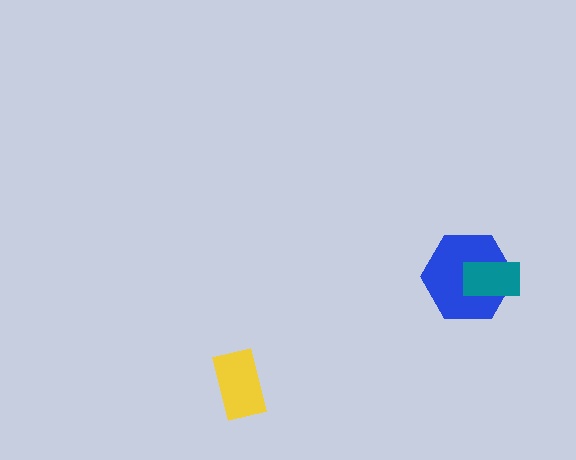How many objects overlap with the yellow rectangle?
0 objects overlap with the yellow rectangle.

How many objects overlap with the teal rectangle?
1 object overlaps with the teal rectangle.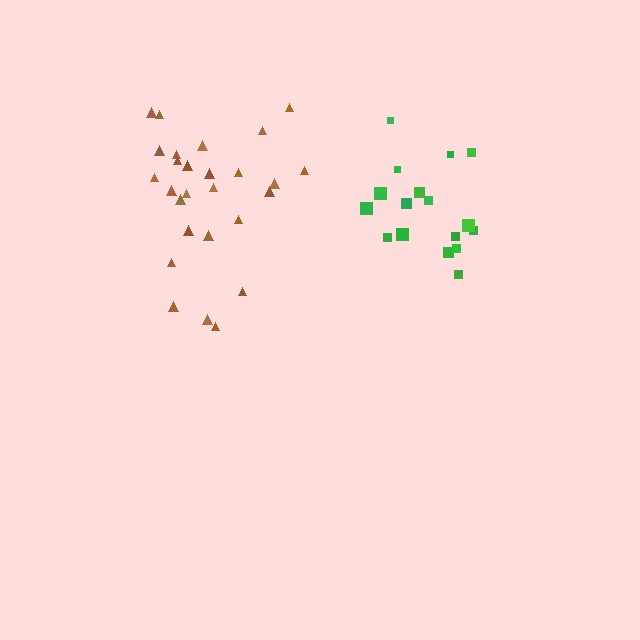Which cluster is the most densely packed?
Green.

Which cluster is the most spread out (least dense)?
Brown.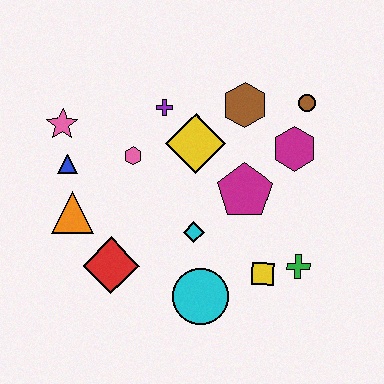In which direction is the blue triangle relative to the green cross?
The blue triangle is to the left of the green cross.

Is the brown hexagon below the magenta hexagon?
No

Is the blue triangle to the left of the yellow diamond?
Yes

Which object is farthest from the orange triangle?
The brown circle is farthest from the orange triangle.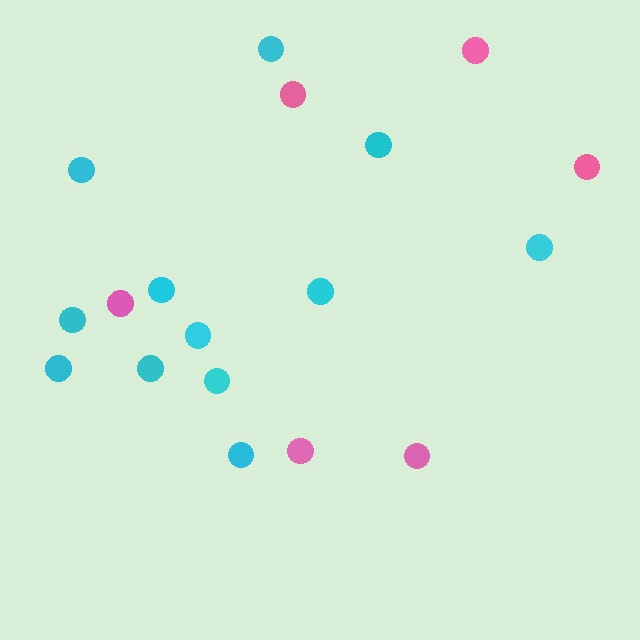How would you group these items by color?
There are 2 groups: one group of pink circles (6) and one group of cyan circles (12).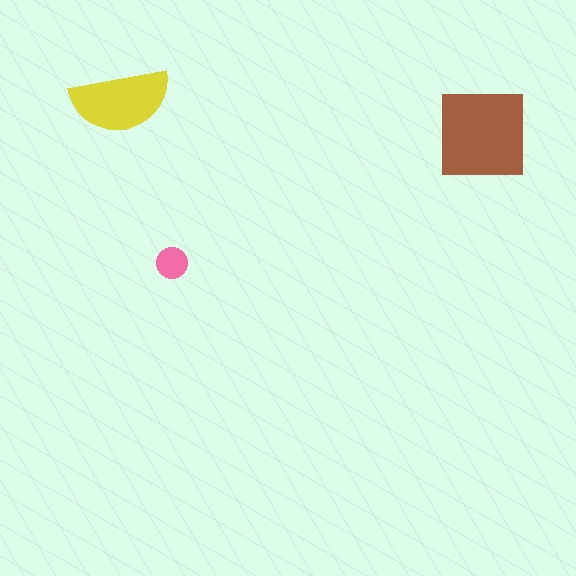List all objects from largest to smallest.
The brown square, the yellow semicircle, the pink circle.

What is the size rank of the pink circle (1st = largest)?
3rd.